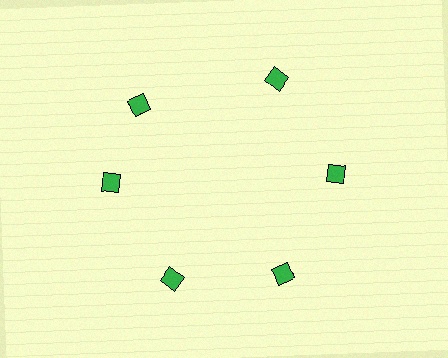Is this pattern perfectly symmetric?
No. The 6 green diamonds are arranged in a ring, but one element near the 11 o'clock position is rotated out of alignment along the ring, breaking the 6-fold rotational symmetry.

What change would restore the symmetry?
The symmetry would be restored by rotating it back into even spacing with its neighbors so that all 6 diamonds sit at equal angles and equal distance from the center.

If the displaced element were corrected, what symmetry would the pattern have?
It would have 6-fold rotational symmetry — the pattern would map onto itself every 60 degrees.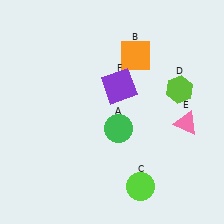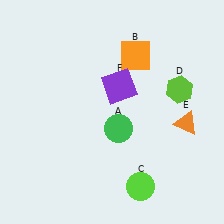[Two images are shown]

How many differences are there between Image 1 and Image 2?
There is 1 difference between the two images.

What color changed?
The triangle (E) changed from pink in Image 1 to orange in Image 2.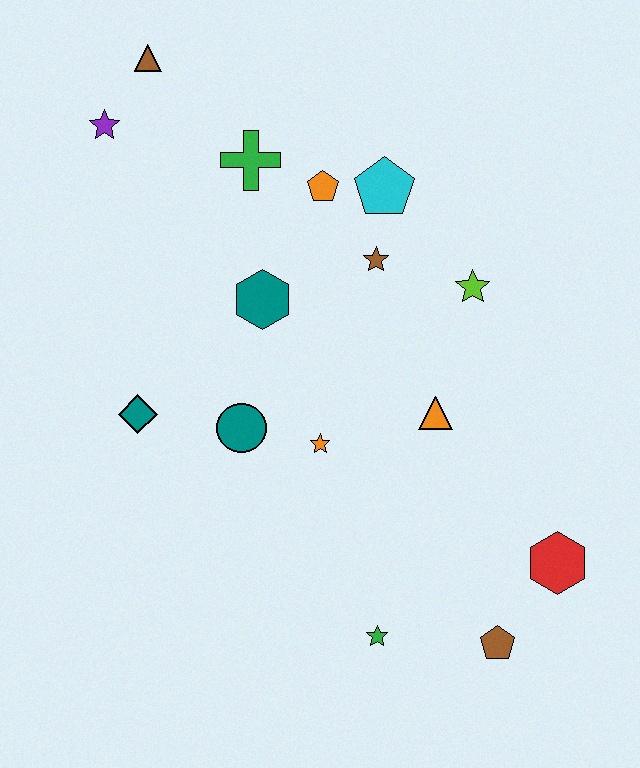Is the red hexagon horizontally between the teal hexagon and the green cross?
No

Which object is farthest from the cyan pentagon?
The brown pentagon is farthest from the cyan pentagon.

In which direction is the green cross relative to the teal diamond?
The green cross is above the teal diamond.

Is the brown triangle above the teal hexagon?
Yes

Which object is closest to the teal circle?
The orange star is closest to the teal circle.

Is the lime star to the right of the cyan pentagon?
Yes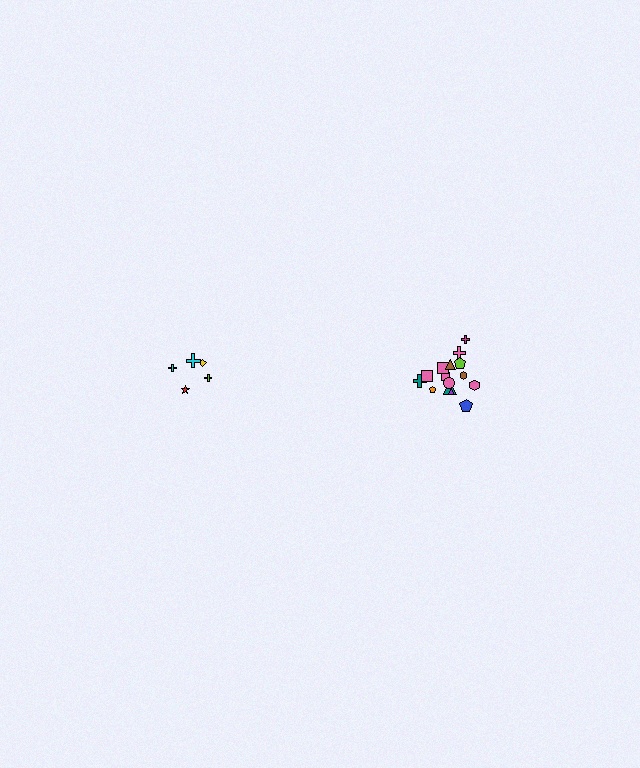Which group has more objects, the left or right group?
The right group.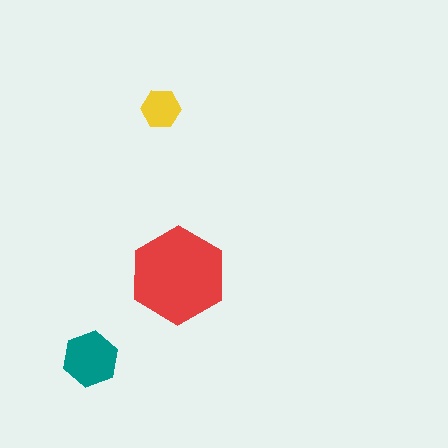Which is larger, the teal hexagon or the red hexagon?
The red one.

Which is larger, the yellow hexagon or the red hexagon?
The red one.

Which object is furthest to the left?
The teal hexagon is leftmost.